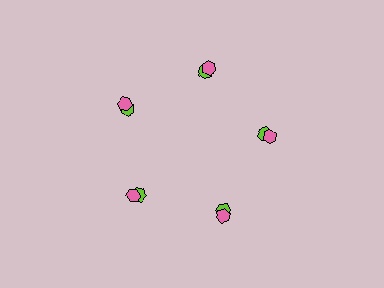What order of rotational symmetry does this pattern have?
This pattern has 5-fold rotational symmetry.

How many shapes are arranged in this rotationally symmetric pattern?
There are 10 shapes, arranged in 5 groups of 2.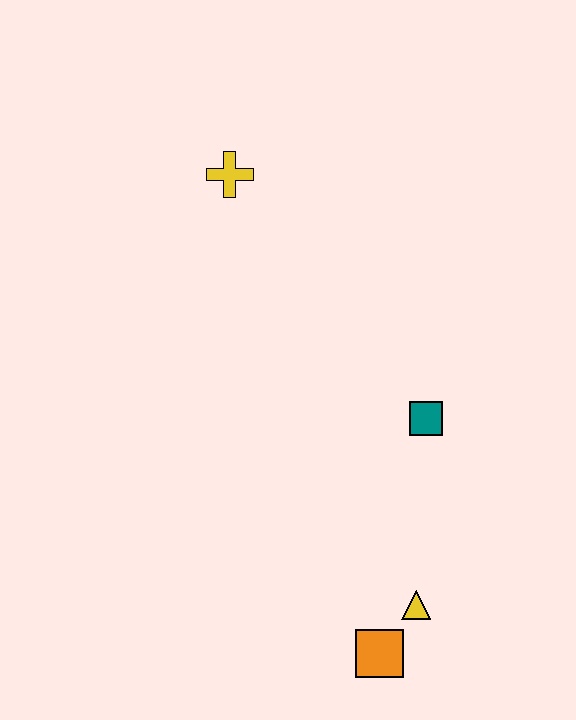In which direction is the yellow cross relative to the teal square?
The yellow cross is above the teal square.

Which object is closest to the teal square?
The yellow triangle is closest to the teal square.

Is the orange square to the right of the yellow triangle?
No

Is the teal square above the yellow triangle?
Yes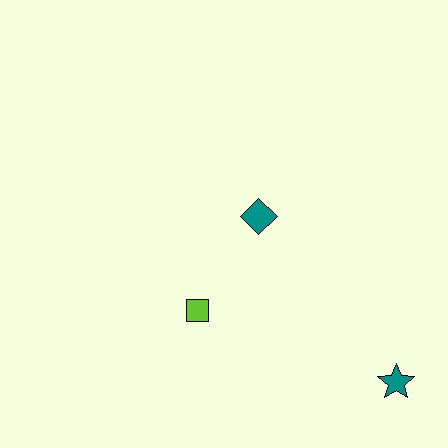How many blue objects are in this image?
There are no blue objects.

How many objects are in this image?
There are 3 objects.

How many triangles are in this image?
There are no triangles.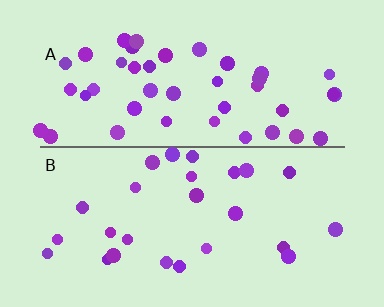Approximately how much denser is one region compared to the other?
Approximately 1.8× — region A over region B.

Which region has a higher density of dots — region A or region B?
A (the top).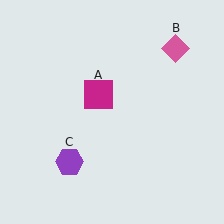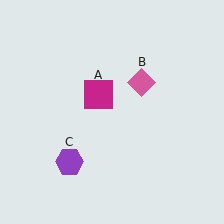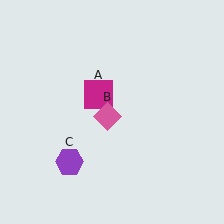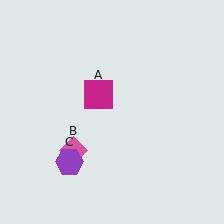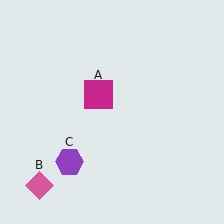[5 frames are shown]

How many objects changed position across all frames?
1 object changed position: pink diamond (object B).